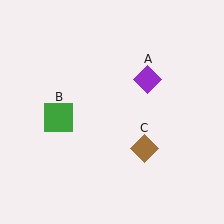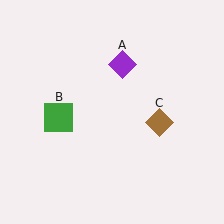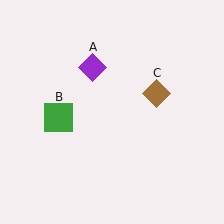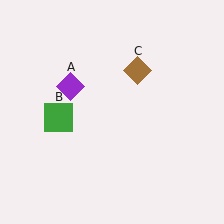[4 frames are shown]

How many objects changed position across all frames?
2 objects changed position: purple diamond (object A), brown diamond (object C).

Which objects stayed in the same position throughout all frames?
Green square (object B) remained stationary.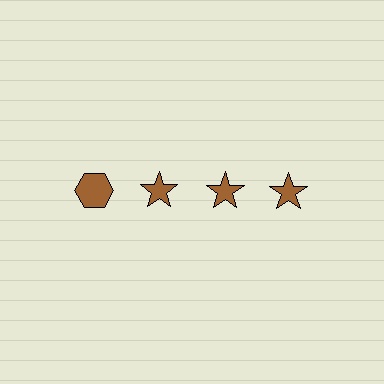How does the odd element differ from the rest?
It has a different shape: hexagon instead of star.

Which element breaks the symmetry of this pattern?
The brown hexagon in the top row, leftmost column breaks the symmetry. All other shapes are brown stars.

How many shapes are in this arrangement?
There are 4 shapes arranged in a grid pattern.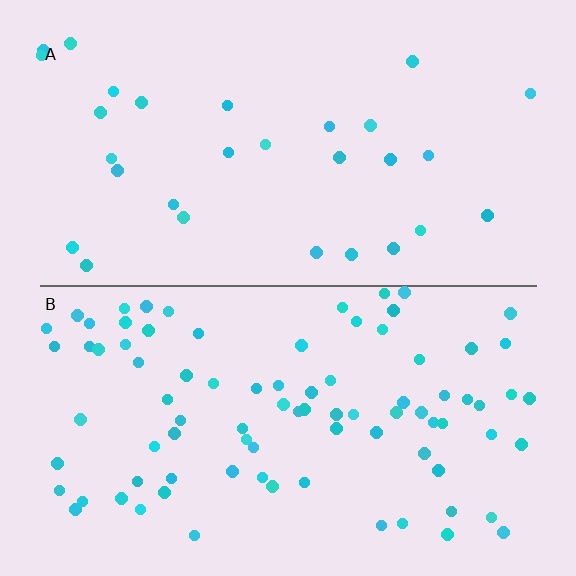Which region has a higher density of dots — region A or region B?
B (the bottom).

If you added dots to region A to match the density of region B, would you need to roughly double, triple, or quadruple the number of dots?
Approximately triple.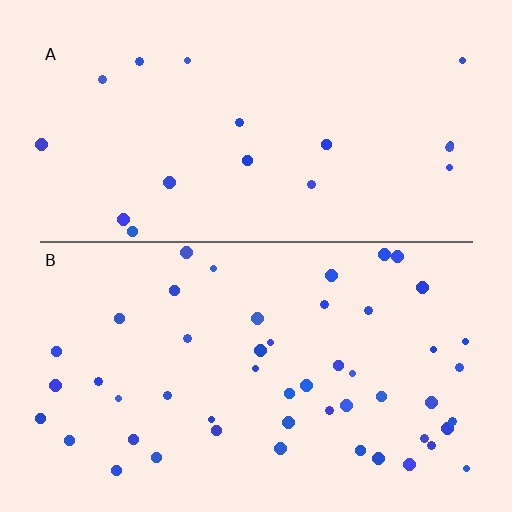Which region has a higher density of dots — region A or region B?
B (the bottom).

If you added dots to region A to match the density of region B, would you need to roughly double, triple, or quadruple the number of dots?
Approximately triple.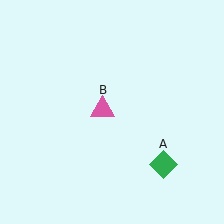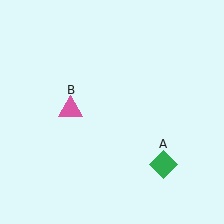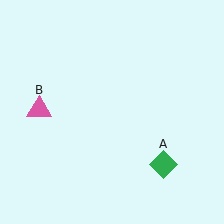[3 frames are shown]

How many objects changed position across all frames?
1 object changed position: pink triangle (object B).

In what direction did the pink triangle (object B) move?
The pink triangle (object B) moved left.